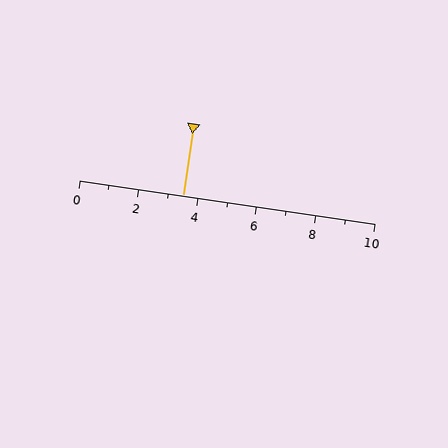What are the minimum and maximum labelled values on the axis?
The axis runs from 0 to 10.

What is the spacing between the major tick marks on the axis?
The major ticks are spaced 2 apart.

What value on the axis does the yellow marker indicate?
The marker indicates approximately 3.5.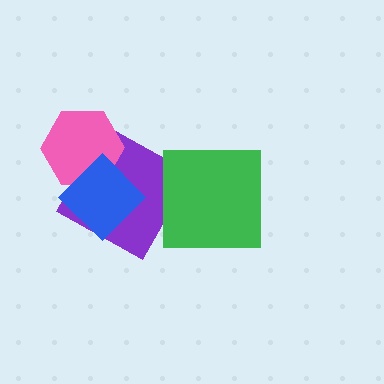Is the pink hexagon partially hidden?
Yes, it is partially covered by another shape.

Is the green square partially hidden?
No, no other shape covers it.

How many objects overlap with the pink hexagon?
2 objects overlap with the pink hexagon.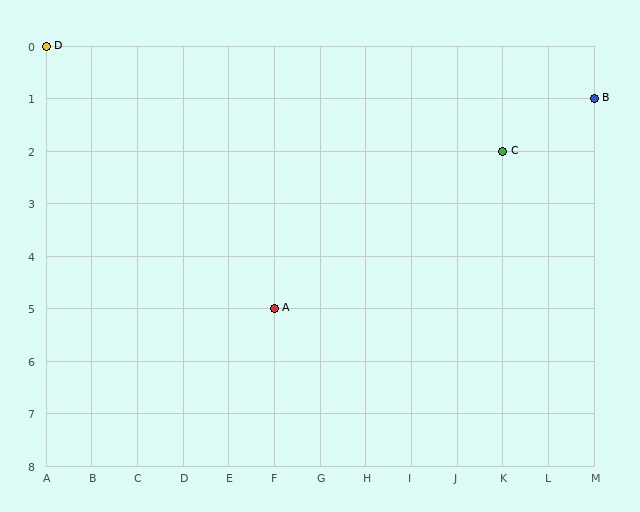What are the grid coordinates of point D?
Point D is at grid coordinates (A, 0).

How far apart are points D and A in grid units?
Points D and A are 5 columns and 5 rows apart (about 7.1 grid units diagonally).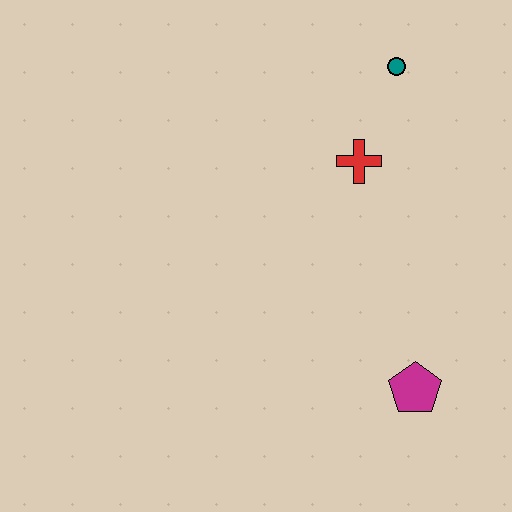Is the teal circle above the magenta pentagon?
Yes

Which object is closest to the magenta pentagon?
The red cross is closest to the magenta pentagon.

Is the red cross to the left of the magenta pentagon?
Yes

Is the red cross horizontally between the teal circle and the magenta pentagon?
No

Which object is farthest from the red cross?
The magenta pentagon is farthest from the red cross.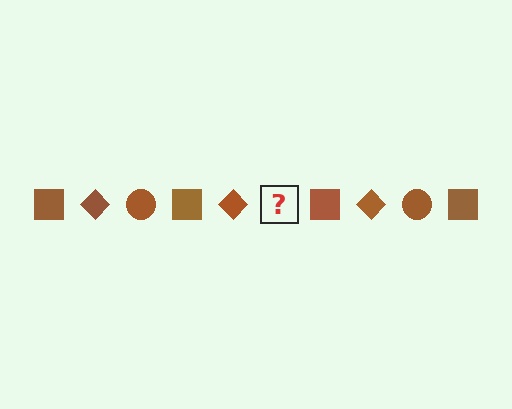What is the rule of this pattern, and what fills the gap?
The rule is that the pattern cycles through square, diamond, circle shapes in brown. The gap should be filled with a brown circle.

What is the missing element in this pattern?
The missing element is a brown circle.